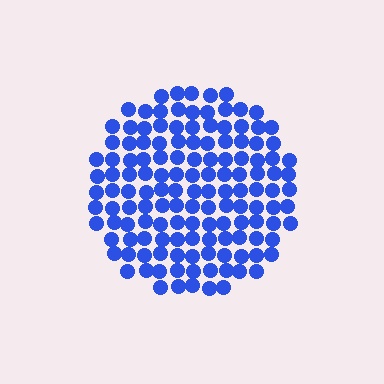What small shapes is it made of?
It is made of small circles.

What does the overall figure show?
The overall figure shows a circle.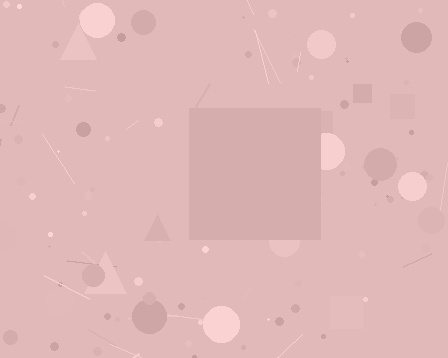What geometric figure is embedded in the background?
A square is embedded in the background.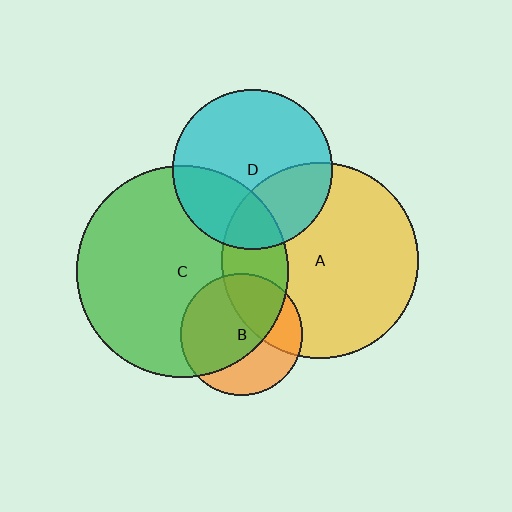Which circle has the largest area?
Circle C (green).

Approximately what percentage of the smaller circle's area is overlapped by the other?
Approximately 30%.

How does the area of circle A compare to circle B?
Approximately 2.6 times.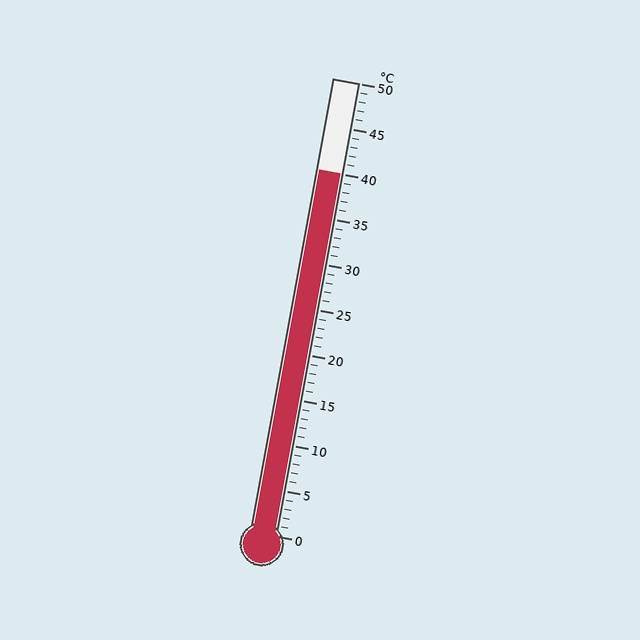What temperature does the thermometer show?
The thermometer shows approximately 40°C.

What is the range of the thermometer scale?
The thermometer scale ranges from 0°C to 50°C.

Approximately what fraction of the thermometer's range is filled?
The thermometer is filled to approximately 80% of its range.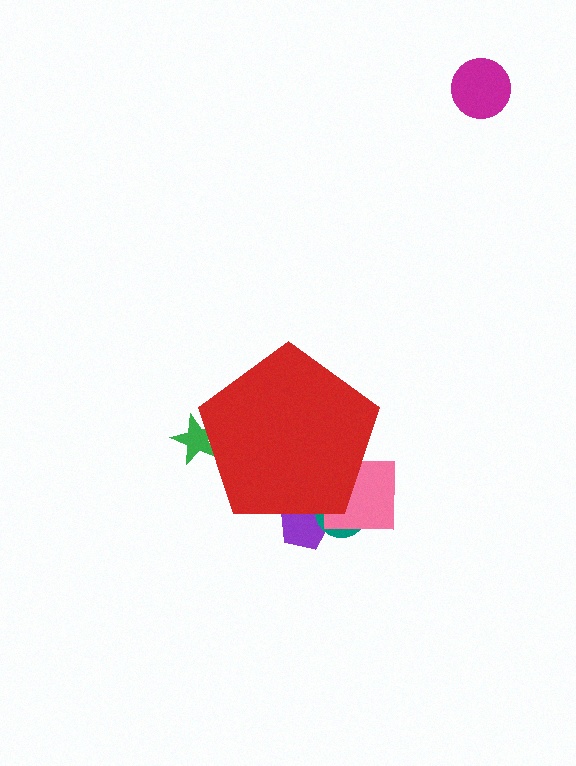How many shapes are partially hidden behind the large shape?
4 shapes are partially hidden.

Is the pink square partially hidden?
Yes, the pink square is partially hidden behind the red pentagon.